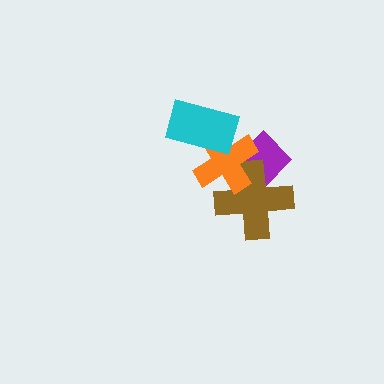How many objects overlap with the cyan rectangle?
1 object overlaps with the cyan rectangle.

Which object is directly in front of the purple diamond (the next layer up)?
The brown cross is directly in front of the purple diamond.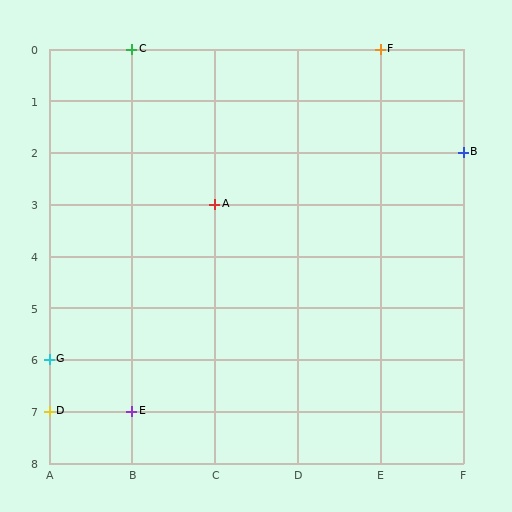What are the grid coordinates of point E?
Point E is at grid coordinates (B, 7).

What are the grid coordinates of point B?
Point B is at grid coordinates (F, 2).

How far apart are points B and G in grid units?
Points B and G are 5 columns and 4 rows apart (about 6.4 grid units diagonally).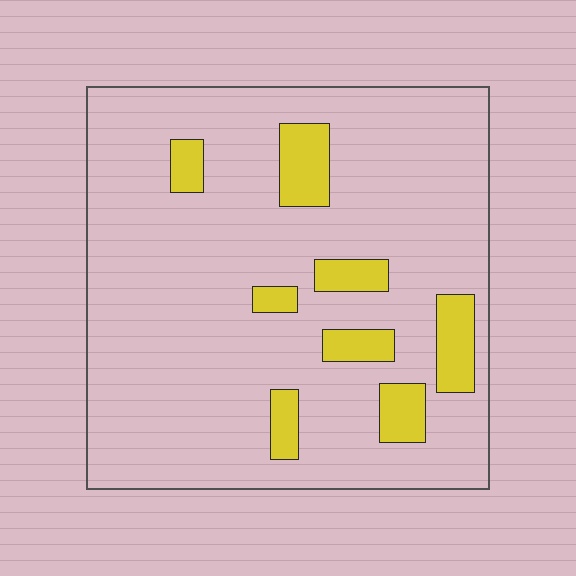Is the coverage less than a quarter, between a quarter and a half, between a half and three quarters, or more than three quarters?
Less than a quarter.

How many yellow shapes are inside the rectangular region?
8.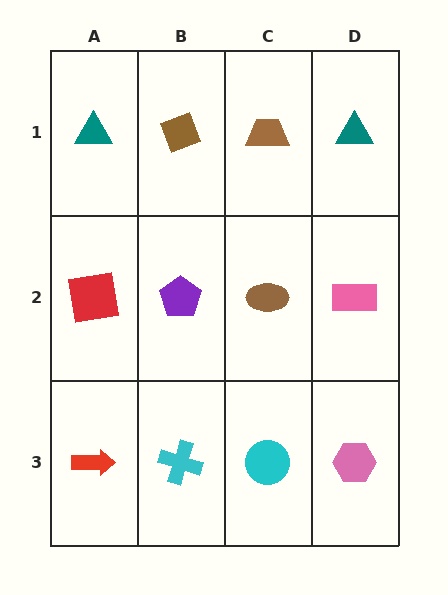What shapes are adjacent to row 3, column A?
A red square (row 2, column A), a cyan cross (row 3, column B).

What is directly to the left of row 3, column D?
A cyan circle.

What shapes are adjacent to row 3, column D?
A pink rectangle (row 2, column D), a cyan circle (row 3, column C).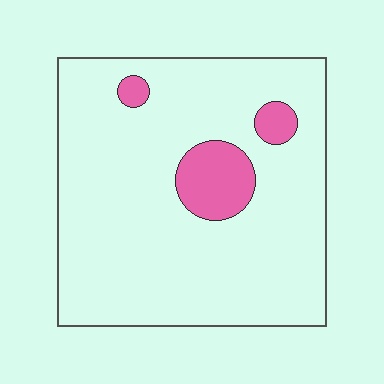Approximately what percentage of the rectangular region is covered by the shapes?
Approximately 10%.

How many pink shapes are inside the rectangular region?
3.